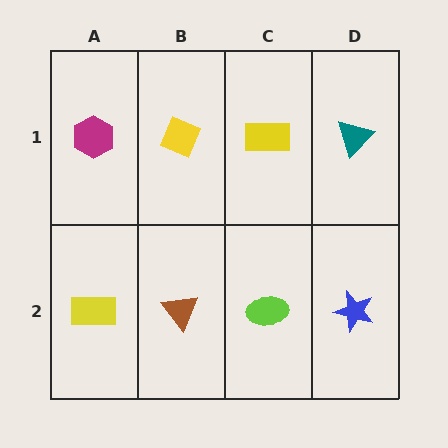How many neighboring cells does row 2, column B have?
3.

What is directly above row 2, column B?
A yellow diamond.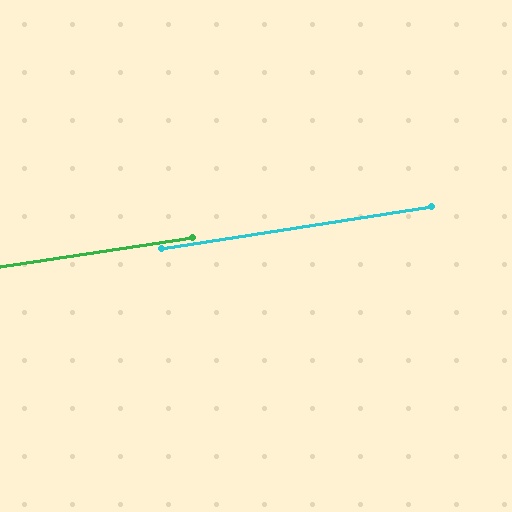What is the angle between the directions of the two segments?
Approximately 1 degree.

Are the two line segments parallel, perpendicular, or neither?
Parallel — their directions differ by only 0.6°.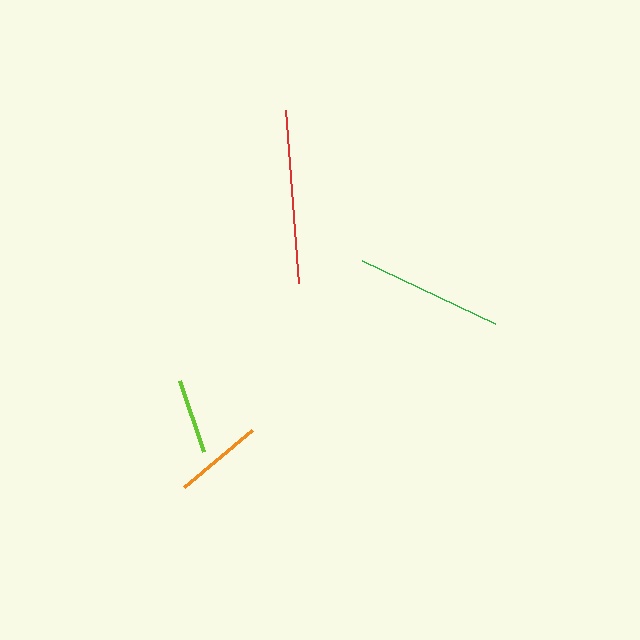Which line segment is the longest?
The red line is the longest at approximately 174 pixels.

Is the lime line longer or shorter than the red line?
The red line is longer than the lime line.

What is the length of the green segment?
The green segment is approximately 147 pixels long.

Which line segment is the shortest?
The lime line is the shortest at approximately 74 pixels.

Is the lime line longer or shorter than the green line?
The green line is longer than the lime line.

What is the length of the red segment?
The red segment is approximately 174 pixels long.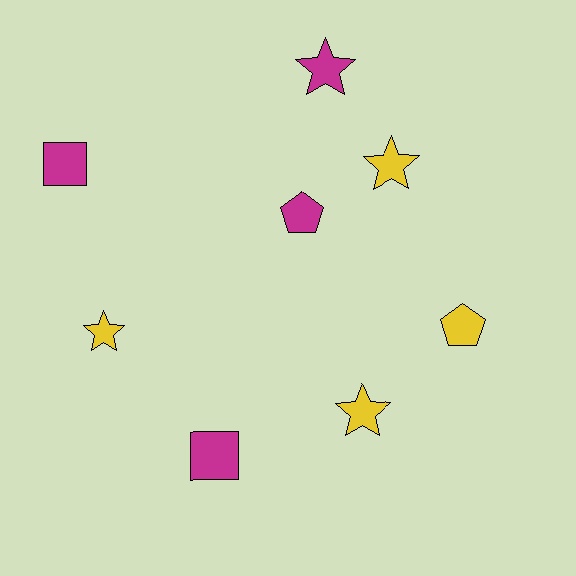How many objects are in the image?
There are 8 objects.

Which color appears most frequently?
Yellow, with 4 objects.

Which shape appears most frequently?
Star, with 4 objects.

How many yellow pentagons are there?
There is 1 yellow pentagon.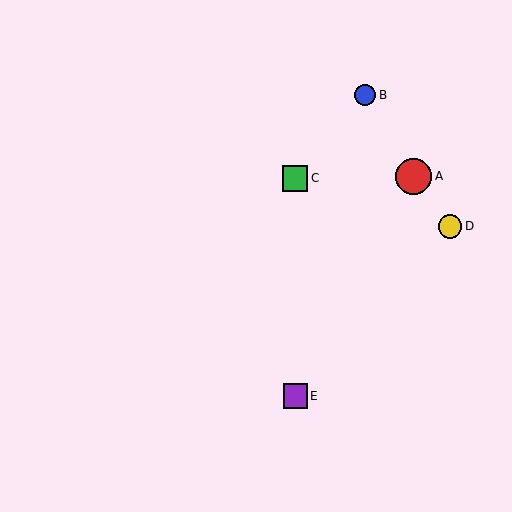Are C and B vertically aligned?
No, C is at x≈295 and B is at x≈365.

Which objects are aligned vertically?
Objects C, E are aligned vertically.